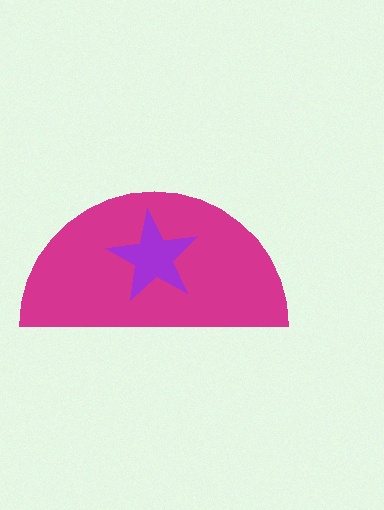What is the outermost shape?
The magenta semicircle.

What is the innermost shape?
The purple star.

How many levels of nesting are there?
2.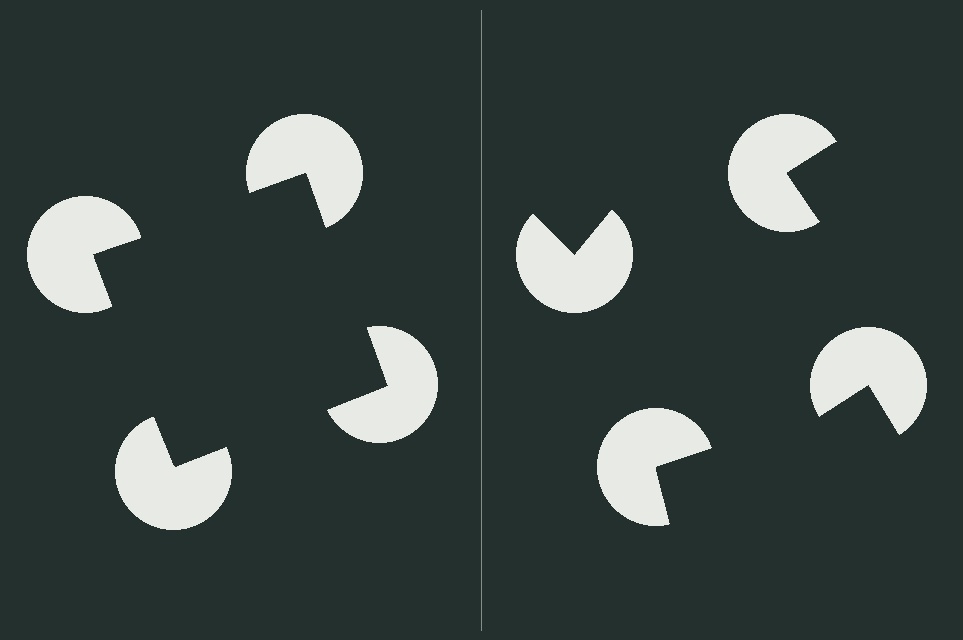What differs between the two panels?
The pac-man discs are positioned identically on both sides; only the wedge orientations differ. On the left they align to a square; on the right they are misaligned.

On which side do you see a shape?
An illusory square appears on the left side. On the right side the wedge cuts are rotated, so no coherent shape forms.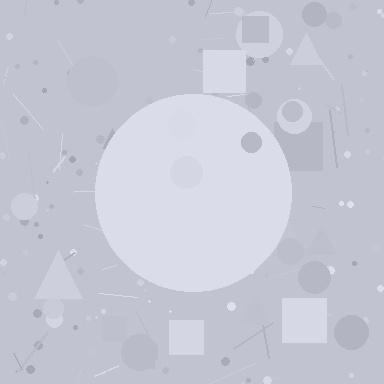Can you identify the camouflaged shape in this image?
The camouflaged shape is a circle.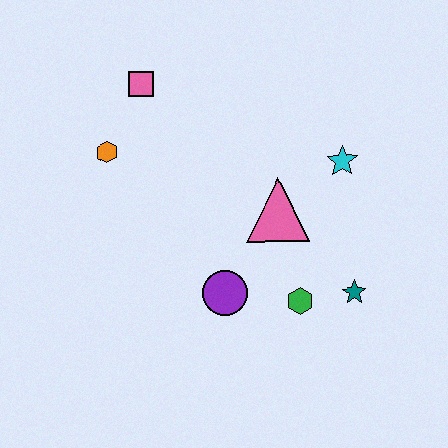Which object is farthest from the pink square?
The teal star is farthest from the pink square.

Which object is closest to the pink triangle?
The cyan star is closest to the pink triangle.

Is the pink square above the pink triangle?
Yes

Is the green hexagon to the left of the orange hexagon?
No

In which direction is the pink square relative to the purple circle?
The pink square is above the purple circle.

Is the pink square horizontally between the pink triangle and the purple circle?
No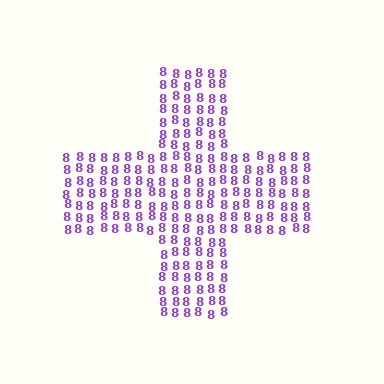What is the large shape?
The large shape is a cross.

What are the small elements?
The small elements are digit 8's.